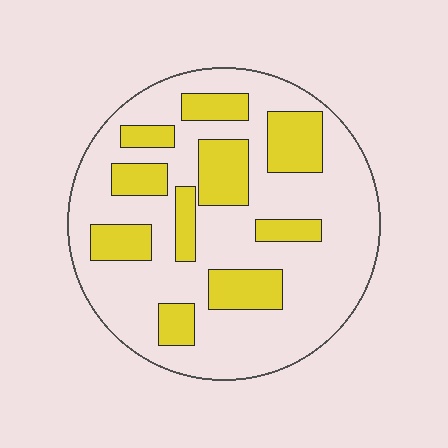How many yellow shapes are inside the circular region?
10.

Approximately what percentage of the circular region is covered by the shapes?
Approximately 30%.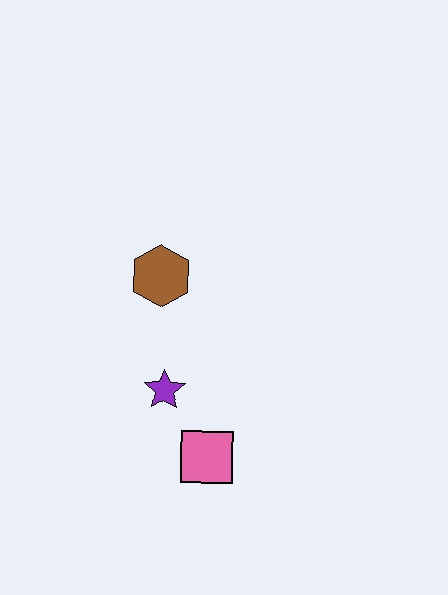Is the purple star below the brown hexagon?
Yes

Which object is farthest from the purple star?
The brown hexagon is farthest from the purple star.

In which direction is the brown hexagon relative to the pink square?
The brown hexagon is above the pink square.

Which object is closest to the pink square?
The purple star is closest to the pink square.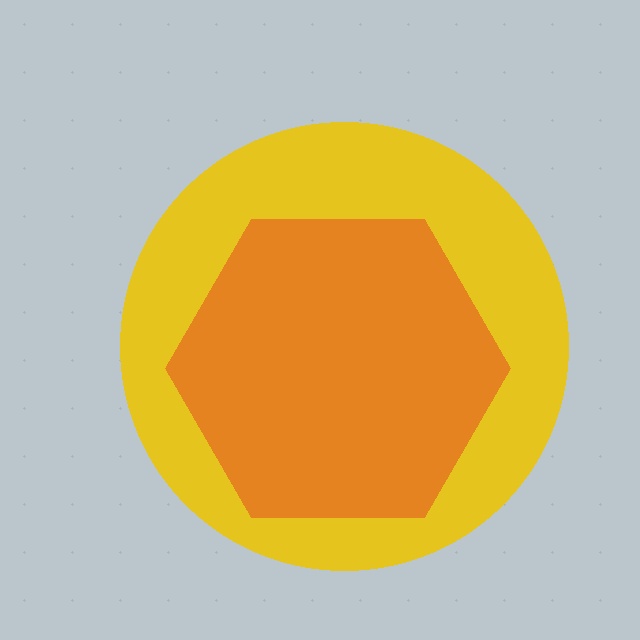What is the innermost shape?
The orange hexagon.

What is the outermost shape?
The yellow circle.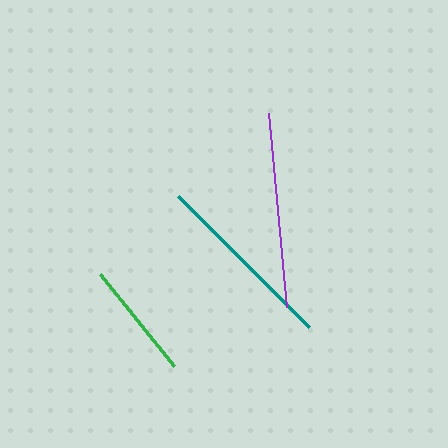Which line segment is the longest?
The purple line is the longest at approximately 196 pixels.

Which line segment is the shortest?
The green line is the shortest at approximately 118 pixels.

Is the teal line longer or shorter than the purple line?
The purple line is longer than the teal line.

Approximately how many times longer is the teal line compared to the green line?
The teal line is approximately 1.6 times the length of the green line.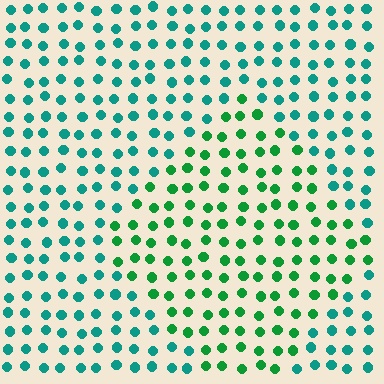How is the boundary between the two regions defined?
The boundary is defined purely by a slight shift in hue (about 36 degrees). Spacing, size, and orientation are identical on both sides.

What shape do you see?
I see a diamond.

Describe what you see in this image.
The image is filled with small teal elements in a uniform arrangement. A diamond-shaped region is visible where the elements are tinted to a slightly different hue, forming a subtle color boundary.